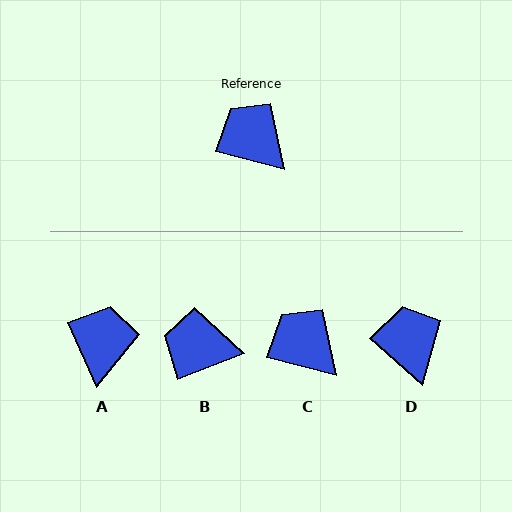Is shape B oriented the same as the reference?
No, it is off by about 35 degrees.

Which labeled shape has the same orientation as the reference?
C.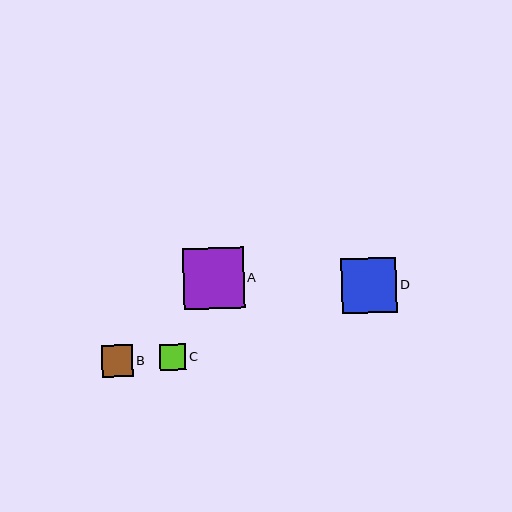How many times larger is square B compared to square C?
Square B is approximately 1.2 times the size of square C.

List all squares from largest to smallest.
From largest to smallest: A, D, B, C.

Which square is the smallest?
Square C is the smallest with a size of approximately 26 pixels.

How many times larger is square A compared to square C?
Square A is approximately 2.3 times the size of square C.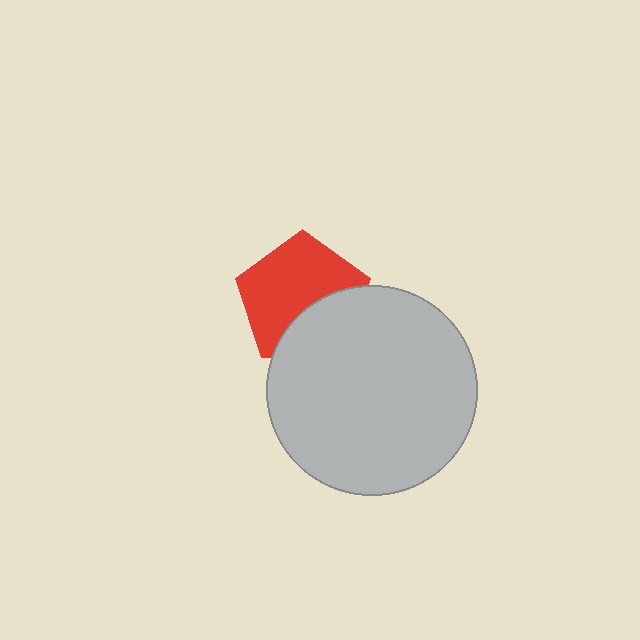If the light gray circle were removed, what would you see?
You would see the complete red pentagon.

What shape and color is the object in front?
The object in front is a light gray circle.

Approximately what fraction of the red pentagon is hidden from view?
Roughly 35% of the red pentagon is hidden behind the light gray circle.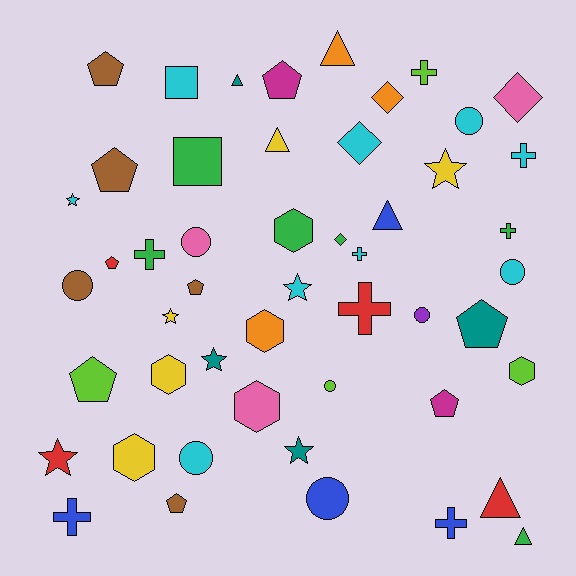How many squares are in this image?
There are 2 squares.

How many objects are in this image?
There are 50 objects.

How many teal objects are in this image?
There are 4 teal objects.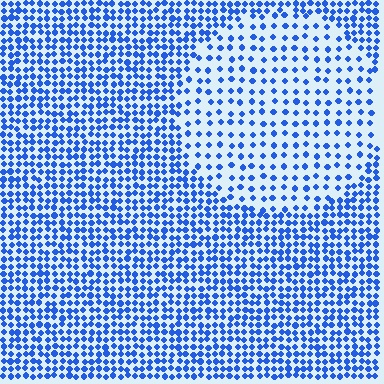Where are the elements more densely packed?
The elements are more densely packed outside the circle boundary.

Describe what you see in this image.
The image contains small blue elements arranged at two different densities. A circle-shaped region is visible where the elements are less densely packed than the surrounding area.